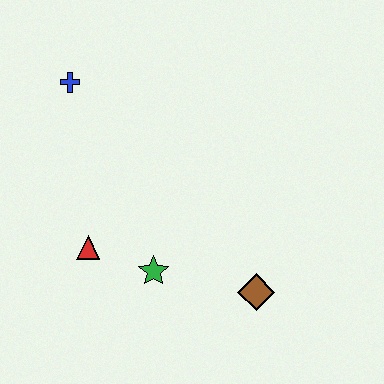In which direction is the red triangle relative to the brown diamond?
The red triangle is to the left of the brown diamond.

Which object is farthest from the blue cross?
The brown diamond is farthest from the blue cross.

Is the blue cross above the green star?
Yes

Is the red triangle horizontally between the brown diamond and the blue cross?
Yes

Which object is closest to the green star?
The red triangle is closest to the green star.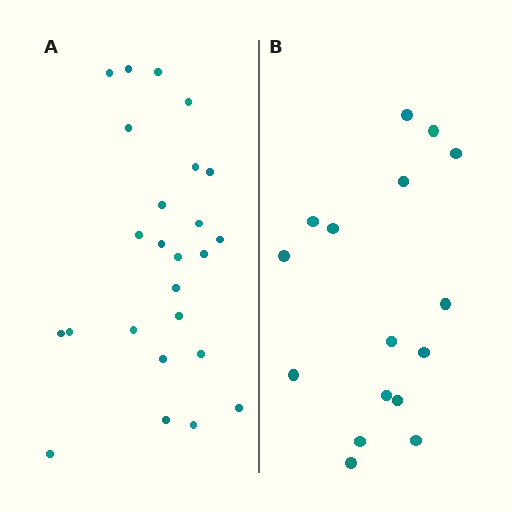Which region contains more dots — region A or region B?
Region A (the left region) has more dots.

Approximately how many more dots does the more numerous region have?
Region A has roughly 8 or so more dots than region B.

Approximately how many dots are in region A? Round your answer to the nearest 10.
About 20 dots. (The exact count is 25, which rounds to 20.)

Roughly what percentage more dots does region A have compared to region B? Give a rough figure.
About 55% more.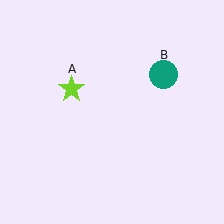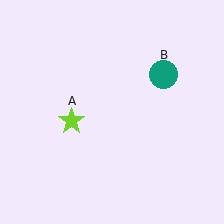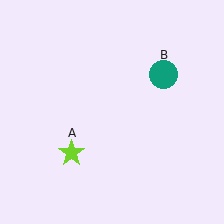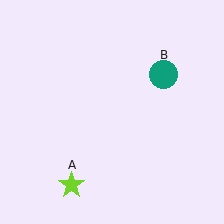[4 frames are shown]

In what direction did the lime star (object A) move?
The lime star (object A) moved down.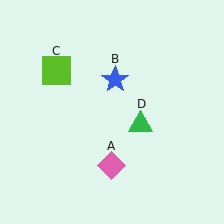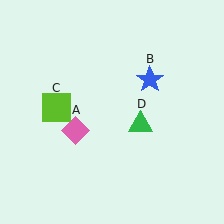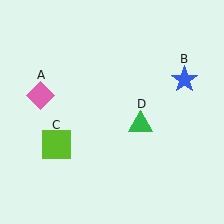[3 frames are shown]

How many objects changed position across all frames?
3 objects changed position: pink diamond (object A), blue star (object B), lime square (object C).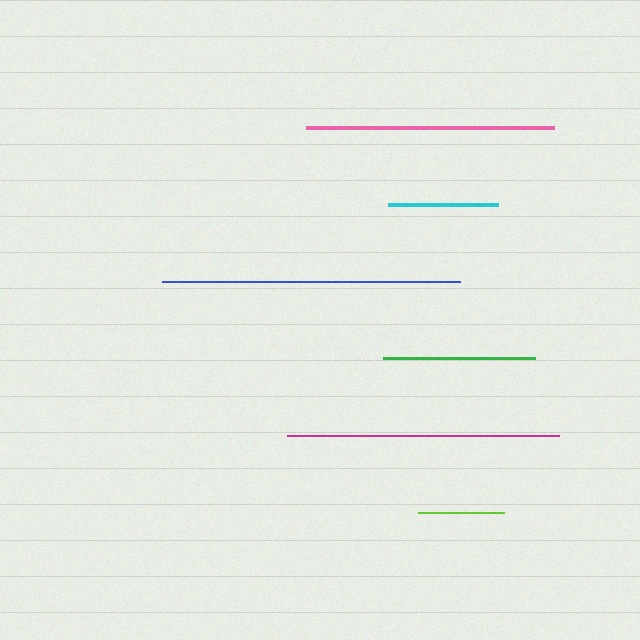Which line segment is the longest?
The blue line is the longest at approximately 298 pixels.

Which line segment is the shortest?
The lime line is the shortest at approximately 86 pixels.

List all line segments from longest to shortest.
From longest to shortest: blue, magenta, pink, green, cyan, lime.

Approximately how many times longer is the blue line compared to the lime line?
The blue line is approximately 3.5 times the length of the lime line.